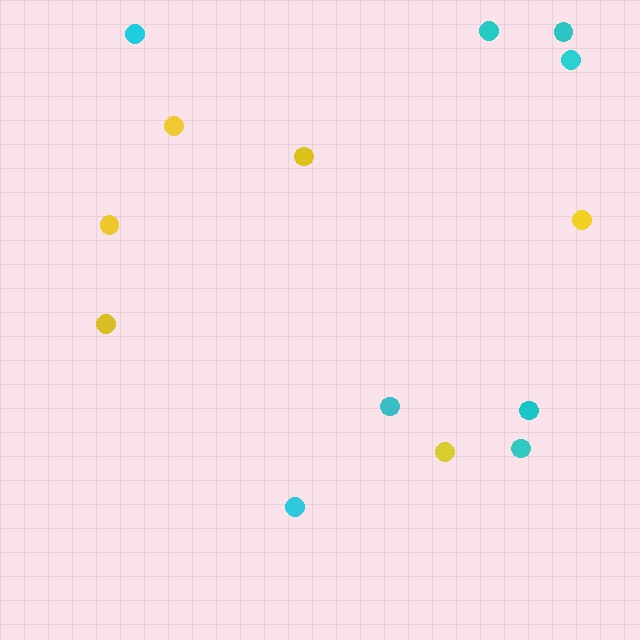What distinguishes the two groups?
There are 2 groups: one group of cyan circles (8) and one group of yellow circles (6).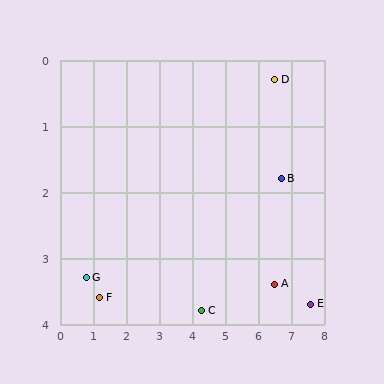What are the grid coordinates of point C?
Point C is at approximately (4.3, 3.8).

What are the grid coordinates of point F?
Point F is at approximately (1.2, 3.6).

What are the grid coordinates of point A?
Point A is at approximately (6.5, 3.4).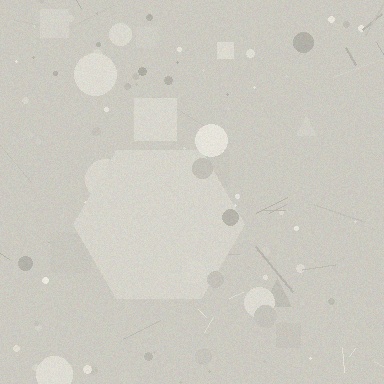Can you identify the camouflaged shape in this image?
The camouflaged shape is a hexagon.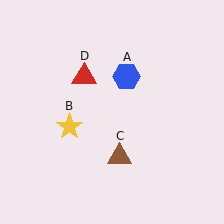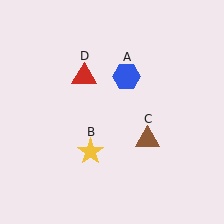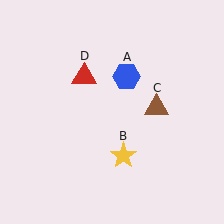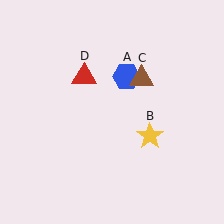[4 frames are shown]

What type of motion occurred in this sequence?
The yellow star (object B), brown triangle (object C) rotated counterclockwise around the center of the scene.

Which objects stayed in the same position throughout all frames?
Blue hexagon (object A) and red triangle (object D) remained stationary.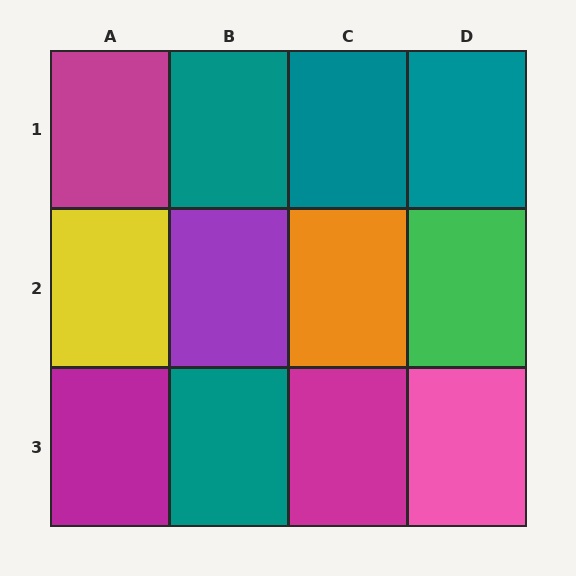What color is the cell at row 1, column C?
Teal.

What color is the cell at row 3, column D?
Pink.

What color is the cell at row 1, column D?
Teal.